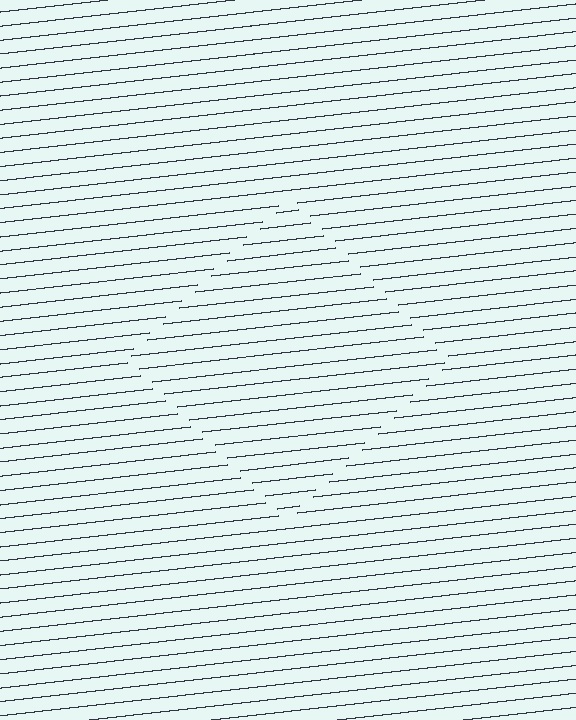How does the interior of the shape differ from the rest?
The interior of the shape contains the same grating, shifted by half a period — the contour is defined by the phase discontinuity where line-ends from the inner and outer gratings abut.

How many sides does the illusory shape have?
4 sides — the line-ends trace a square.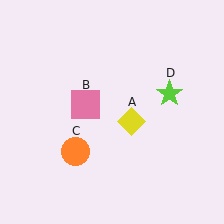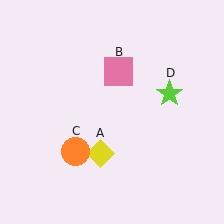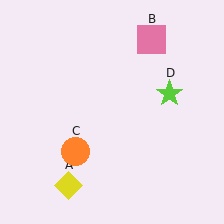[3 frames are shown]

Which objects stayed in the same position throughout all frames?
Orange circle (object C) and lime star (object D) remained stationary.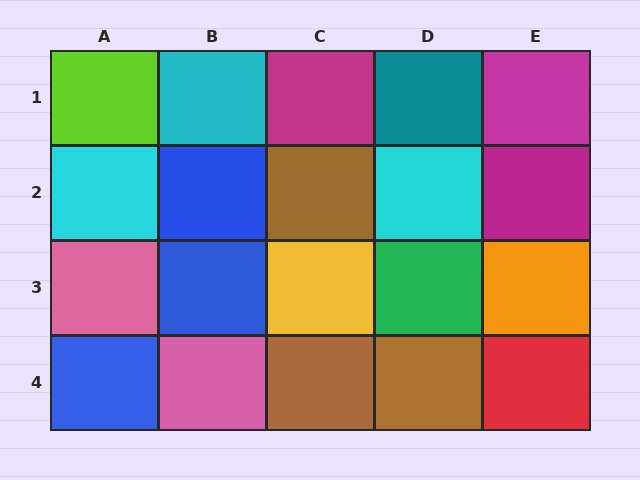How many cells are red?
1 cell is red.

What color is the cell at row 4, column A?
Blue.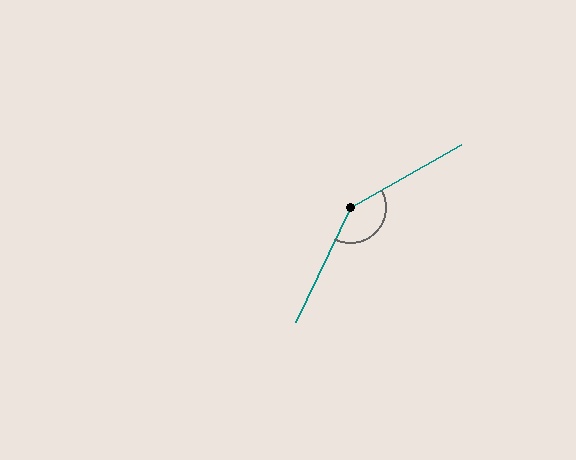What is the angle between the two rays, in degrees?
Approximately 145 degrees.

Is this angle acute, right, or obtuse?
It is obtuse.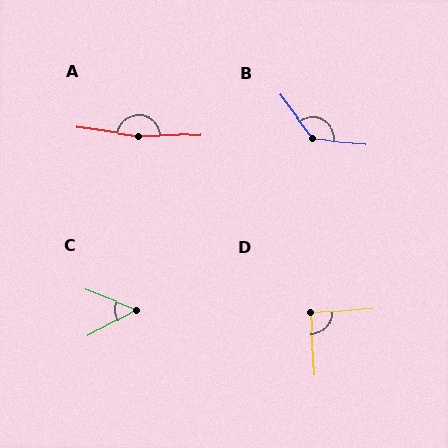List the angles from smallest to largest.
C (51°), D (91°), B (131°), A (170°).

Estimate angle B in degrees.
Approximately 131 degrees.